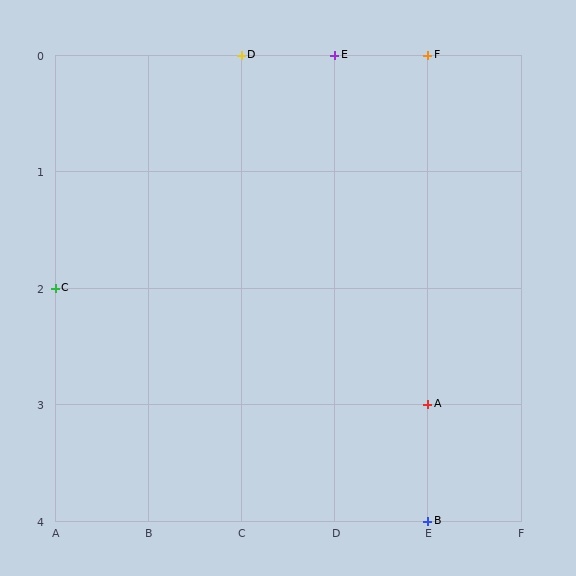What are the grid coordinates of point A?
Point A is at grid coordinates (E, 3).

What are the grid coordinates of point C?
Point C is at grid coordinates (A, 2).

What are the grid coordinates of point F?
Point F is at grid coordinates (E, 0).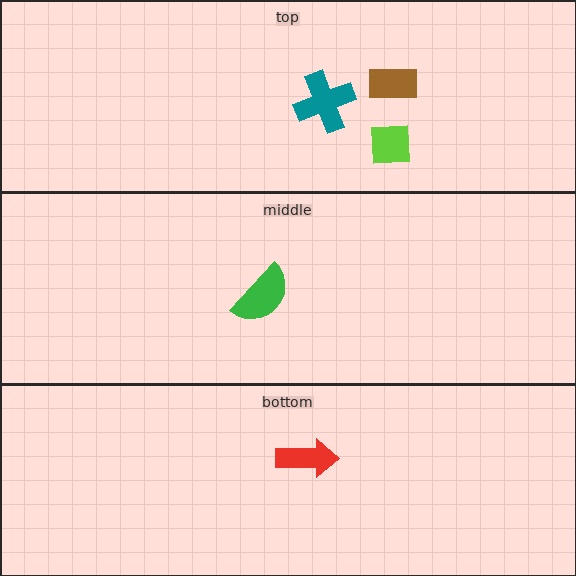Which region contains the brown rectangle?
The top region.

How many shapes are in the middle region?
1.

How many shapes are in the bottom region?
1.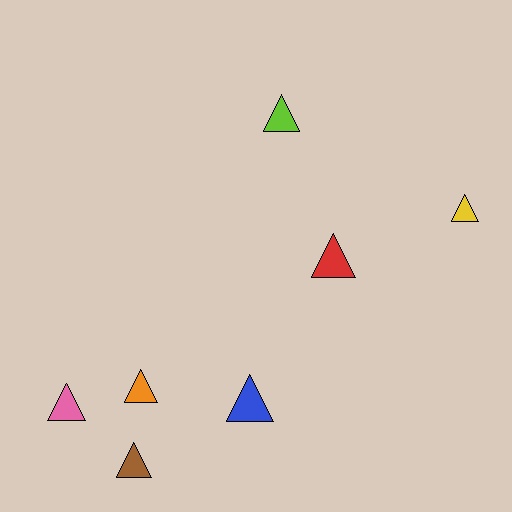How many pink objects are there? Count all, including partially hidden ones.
There is 1 pink object.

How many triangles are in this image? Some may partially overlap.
There are 7 triangles.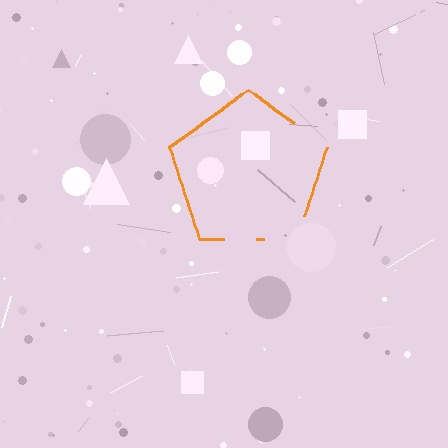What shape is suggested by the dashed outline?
The dashed outline suggests a pentagon.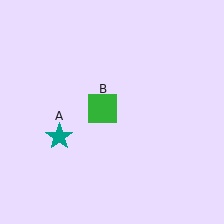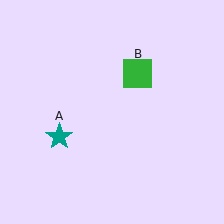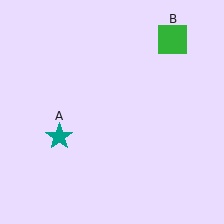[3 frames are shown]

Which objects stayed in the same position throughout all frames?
Teal star (object A) remained stationary.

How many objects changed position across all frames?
1 object changed position: green square (object B).